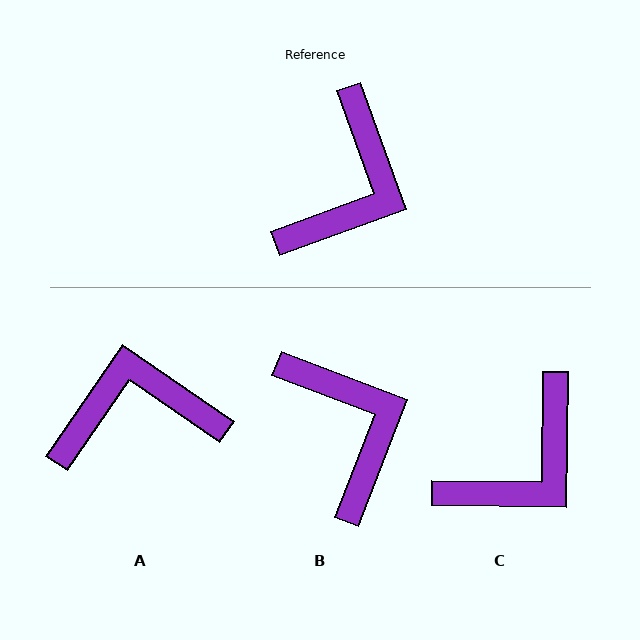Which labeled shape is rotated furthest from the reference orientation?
A, about 125 degrees away.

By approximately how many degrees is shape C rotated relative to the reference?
Approximately 21 degrees clockwise.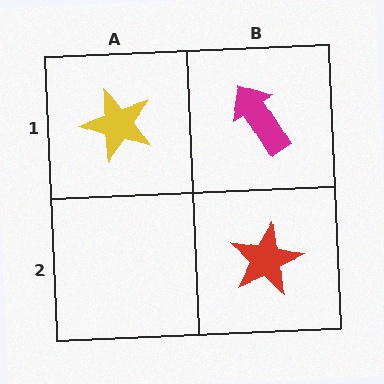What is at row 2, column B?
A red star.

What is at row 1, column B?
A magenta arrow.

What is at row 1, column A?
A yellow star.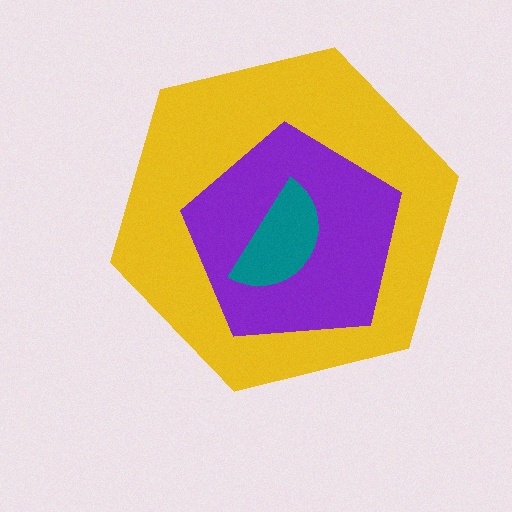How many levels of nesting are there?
3.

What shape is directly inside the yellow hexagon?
The purple pentagon.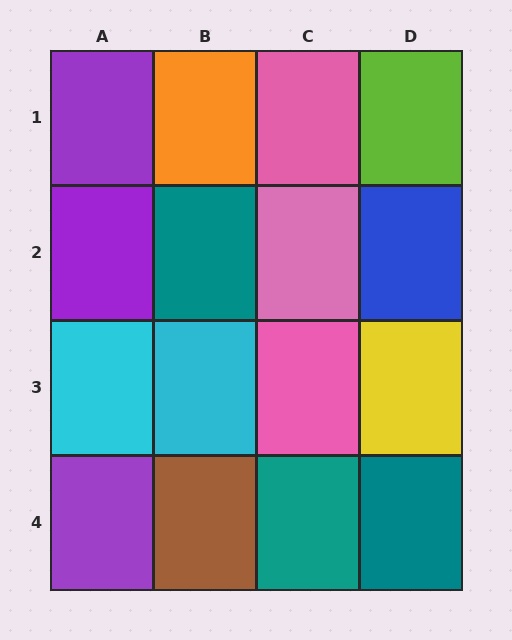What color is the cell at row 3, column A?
Cyan.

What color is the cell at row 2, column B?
Teal.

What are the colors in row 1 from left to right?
Purple, orange, pink, lime.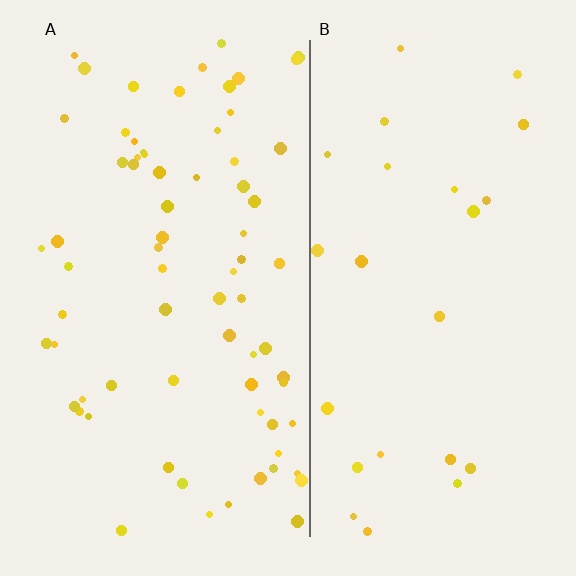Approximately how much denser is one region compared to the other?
Approximately 2.9× — region A over region B.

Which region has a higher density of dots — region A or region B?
A (the left).